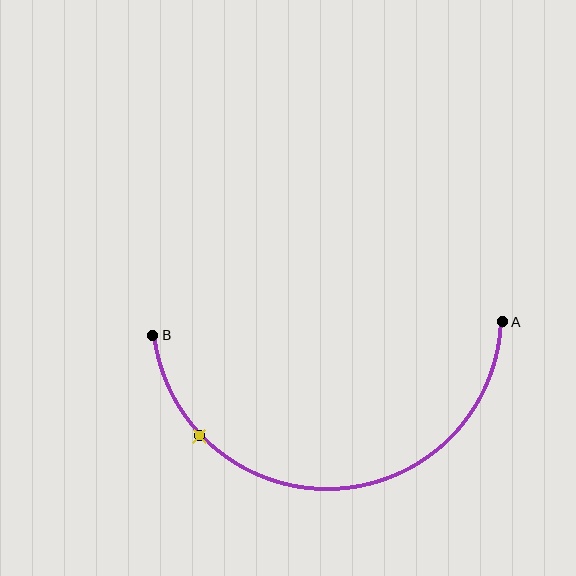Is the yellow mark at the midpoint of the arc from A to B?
No. The yellow mark lies on the arc but is closer to endpoint B. The arc midpoint would be at the point on the curve equidistant along the arc from both A and B.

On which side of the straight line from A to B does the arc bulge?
The arc bulges below the straight line connecting A and B.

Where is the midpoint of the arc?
The arc midpoint is the point on the curve farthest from the straight line joining A and B. It sits below that line.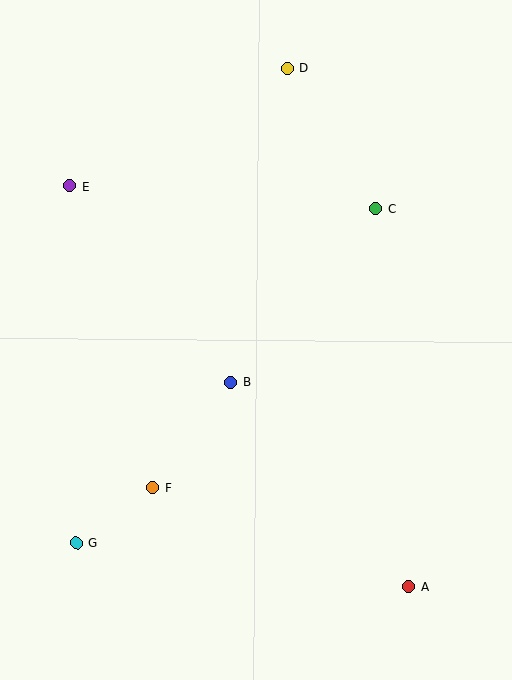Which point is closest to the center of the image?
Point B at (230, 382) is closest to the center.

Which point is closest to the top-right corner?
Point D is closest to the top-right corner.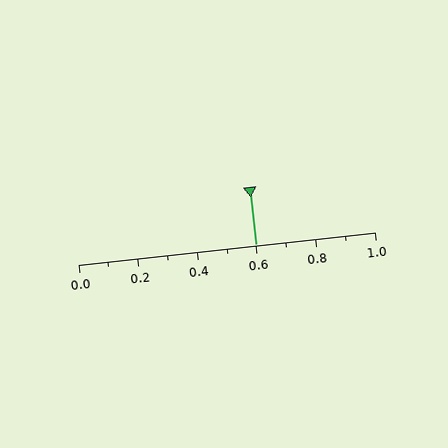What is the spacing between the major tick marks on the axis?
The major ticks are spaced 0.2 apart.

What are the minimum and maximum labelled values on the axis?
The axis runs from 0.0 to 1.0.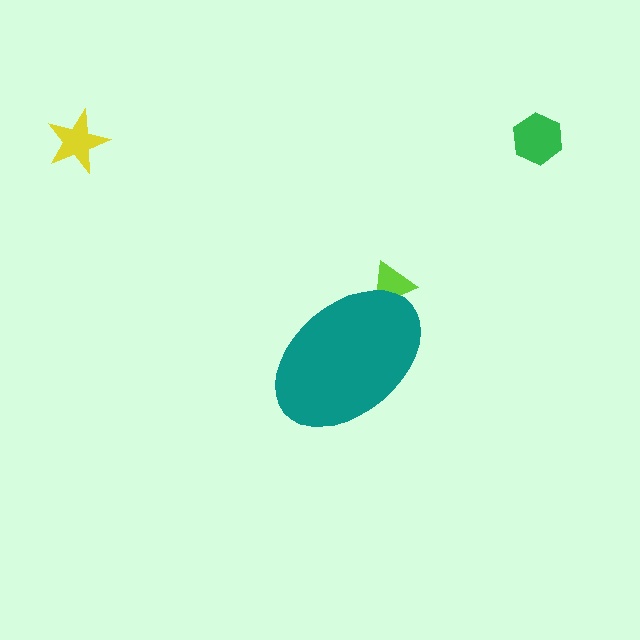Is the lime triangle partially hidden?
Yes, the lime triangle is partially hidden behind the teal ellipse.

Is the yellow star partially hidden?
No, the yellow star is fully visible.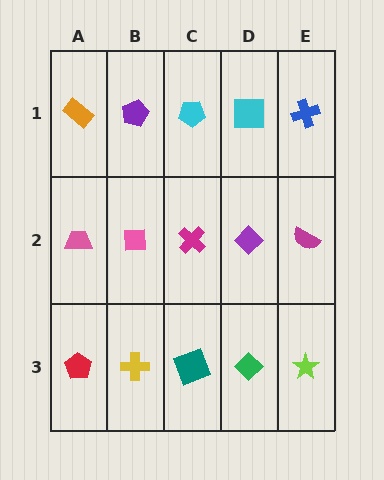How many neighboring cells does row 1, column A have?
2.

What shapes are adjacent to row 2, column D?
A cyan square (row 1, column D), a green diamond (row 3, column D), a magenta cross (row 2, column C), a magenta semicircle (row 2, column E).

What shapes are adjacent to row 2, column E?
A blue cross (row 1, column E), a lime star (row 3, column E), a purple diamond (row 2, column D).